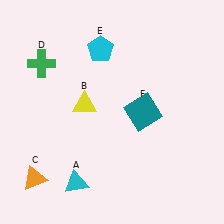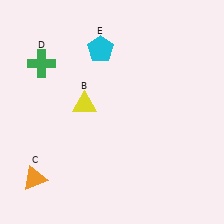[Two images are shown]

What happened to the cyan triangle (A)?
The cyan triangle (A) was removed in Image 2. It was in the bottom-left area of Image 1.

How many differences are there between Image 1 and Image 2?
There are 2 differences between the two images.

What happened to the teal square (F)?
The teal square (F) was removed in Image 2. It was in the bottom-right area of Image 1.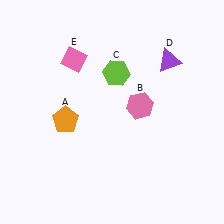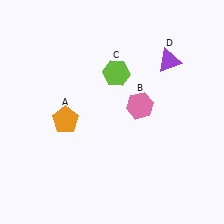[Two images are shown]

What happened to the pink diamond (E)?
The pink diamond (E) was removed in Image 2. It was in the top-left area of Image 1.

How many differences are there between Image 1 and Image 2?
There is 1 difference between the two images.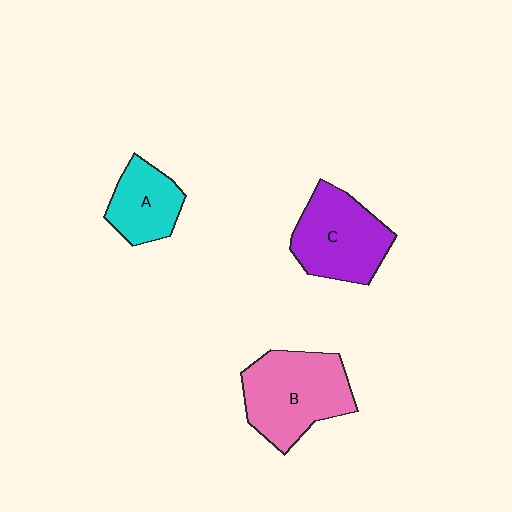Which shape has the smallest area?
Shape A (cyan).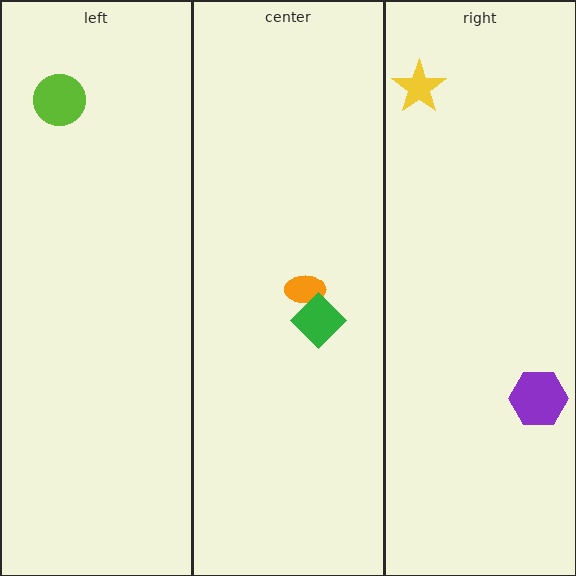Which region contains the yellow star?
The right region.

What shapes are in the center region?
The orange ellipse, the green diamond.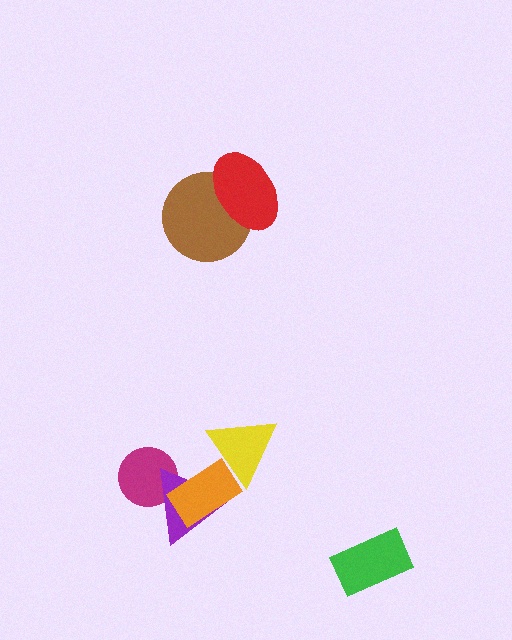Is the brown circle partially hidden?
Yes, it is partially covered by another shape.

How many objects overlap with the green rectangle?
0 objects overlap with the green rectangle.